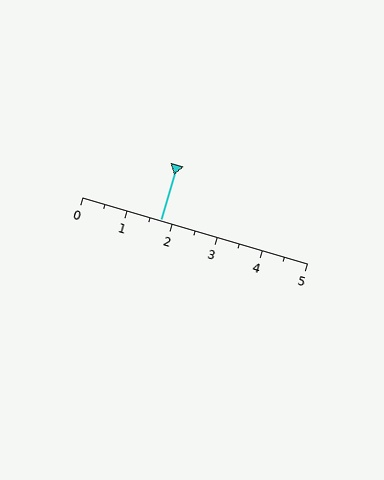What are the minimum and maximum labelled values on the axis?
The axis runs from 0 to 5.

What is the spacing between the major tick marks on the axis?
The major ticks are spaced 1 apart.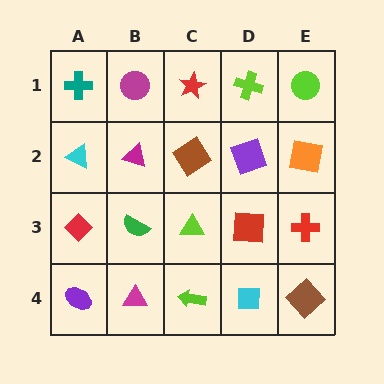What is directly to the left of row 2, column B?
A cyan triangle.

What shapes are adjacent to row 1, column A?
A cyan triangle (row 2, column A), a magenta circle (row 1, column B).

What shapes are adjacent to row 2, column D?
A lime cross (row 1, column D), a red square (row 3, column D), a brown diamond (row 2, column C), an orange square (row 2, column E).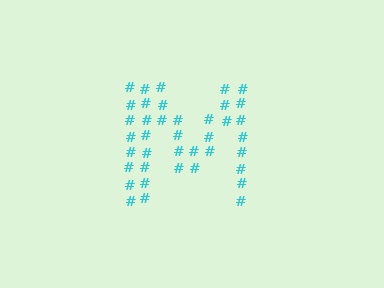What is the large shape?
The large shape is the letter M.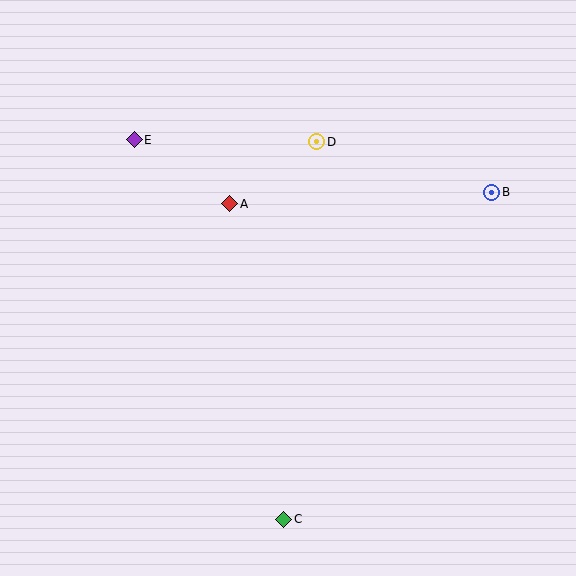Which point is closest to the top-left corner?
Point E is closest to the top-left corner.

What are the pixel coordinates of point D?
Point D is at (317, 142).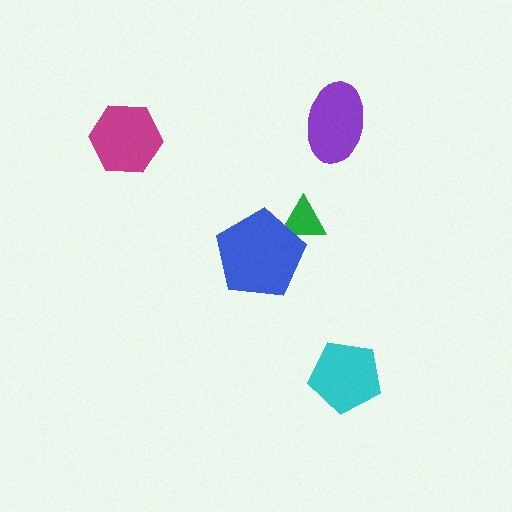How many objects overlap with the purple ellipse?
0 objects overlap with the purple ellipse.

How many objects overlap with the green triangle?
1 object overlaps with the green triangle.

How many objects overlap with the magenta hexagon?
0 objects overlap with the magenta hexagon.